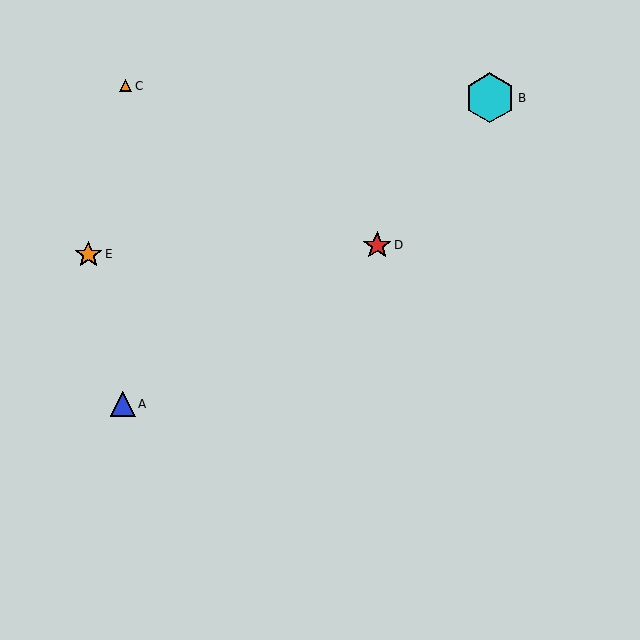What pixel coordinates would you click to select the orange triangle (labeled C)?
Click at (126, 86) to select the orange triangle C.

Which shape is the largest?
The cyan hexagon (labeled B) is the largest.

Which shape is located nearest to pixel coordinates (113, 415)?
The blue triangle (labeled A) at (123, 404) is nearest to that location.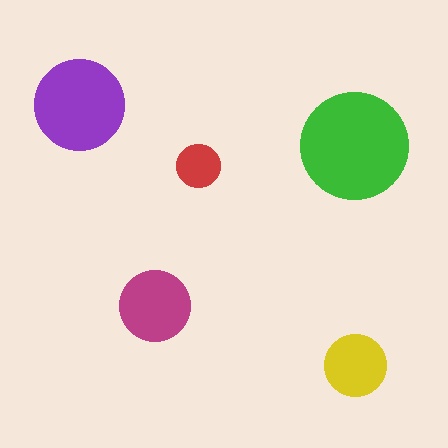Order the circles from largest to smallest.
the green one, the purple one, the magenta one, the yellow one, the red one.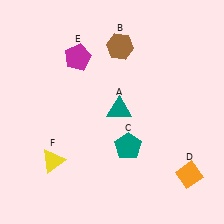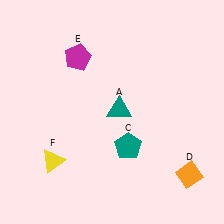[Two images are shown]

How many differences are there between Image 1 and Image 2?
There is 1 difference between the two images.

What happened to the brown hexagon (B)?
The brown hexagon (B) was removed in Image 2. It was in the top-right area of Image 1.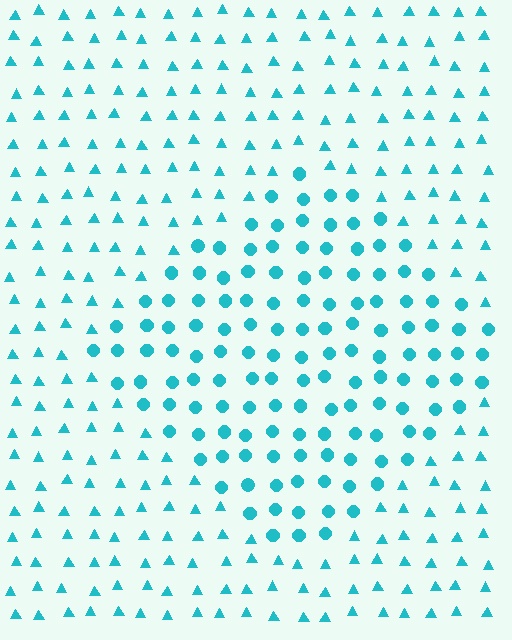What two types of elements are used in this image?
The image uses circles inside the diamond region and triangles outside it.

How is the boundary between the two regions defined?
The boundary is defined by a change in element shape: circles inside vs. triangles outside. All elements share the same color and spacing.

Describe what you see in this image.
The image is filled with small cyan elements arranged in a uniform grid. A diamond-shaped region contains circles, while the surrounding area contains triangles. The boundary is defined purely by the change in element shape.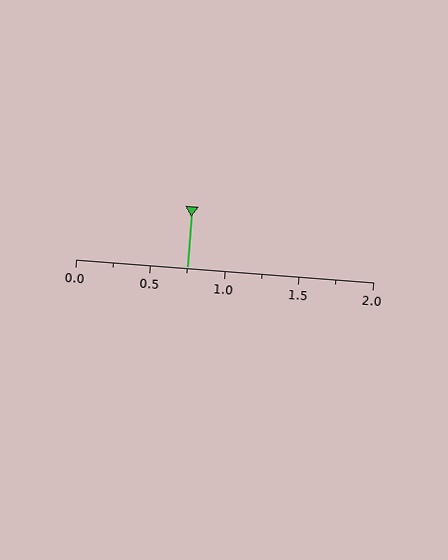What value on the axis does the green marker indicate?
The marker indicates approximately 0.75.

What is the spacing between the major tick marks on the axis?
The major ticks are spaced 0.5 apart.